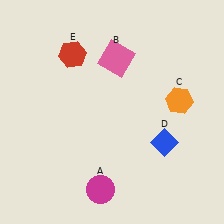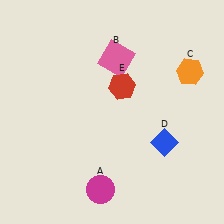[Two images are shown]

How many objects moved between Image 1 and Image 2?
2 objects moved between the two images.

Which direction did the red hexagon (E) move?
The red hexagon (E) moved right.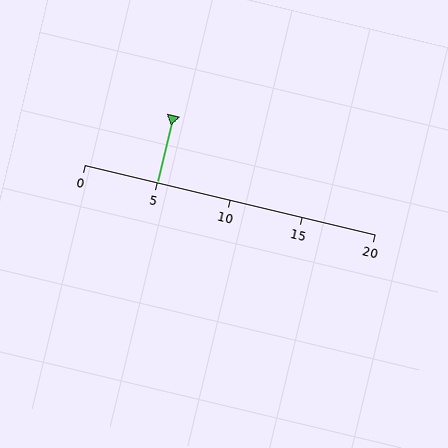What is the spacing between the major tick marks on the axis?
The major ticks are spaced 5 apart.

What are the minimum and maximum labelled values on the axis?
The axis runs from 0 to 20.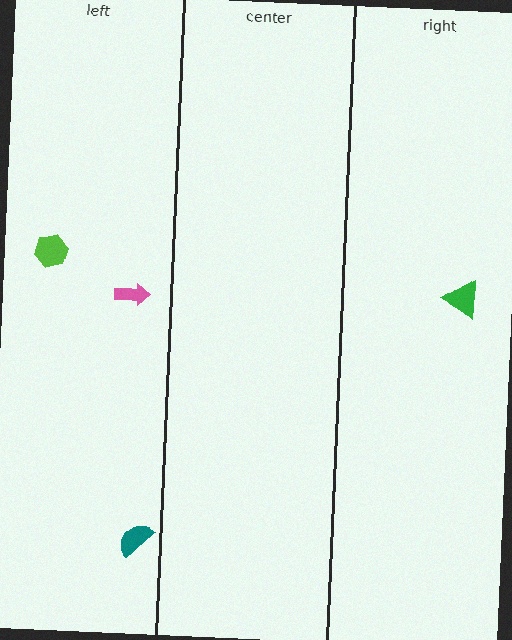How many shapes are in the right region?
1.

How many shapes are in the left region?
3.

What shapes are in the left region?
The pink arrow, the lime hexagon, the teal semicircle.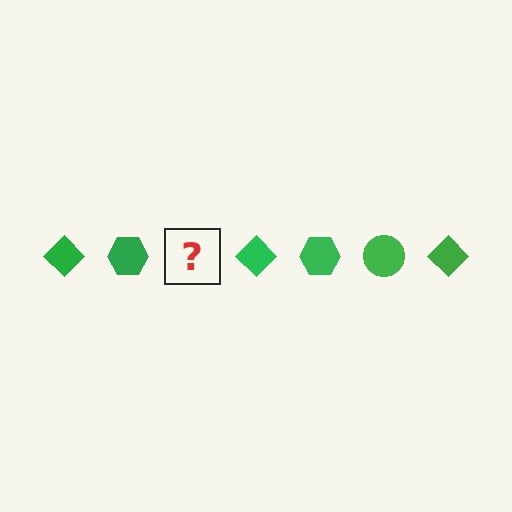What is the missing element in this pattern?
The missing element is a green circle.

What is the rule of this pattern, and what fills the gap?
The rule is that the pattern cycles through diamond, hexagon, circle shapes in green. The gap should be filled with a green circle.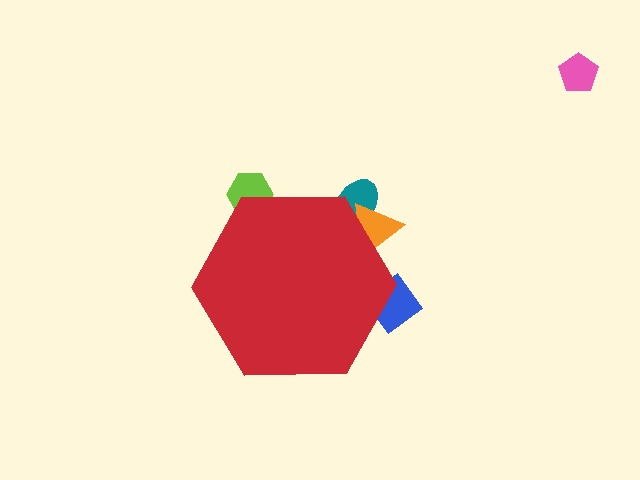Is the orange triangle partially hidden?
Yes, the orange triangle is partially hidden behind the red hexagon.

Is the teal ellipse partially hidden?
Yes, the teal ellipse is partially hidden behind the red hexagon.